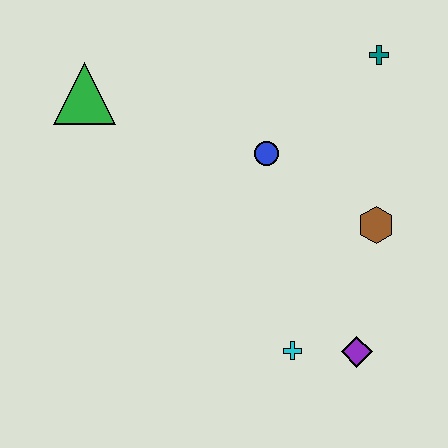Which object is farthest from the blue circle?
The purple diamond is farthest from the blue circle.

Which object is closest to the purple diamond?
The cyan cross is closest to the purple diamond.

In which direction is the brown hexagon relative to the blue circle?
The brown hexagon is to the right of the blue circle.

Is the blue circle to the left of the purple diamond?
Yes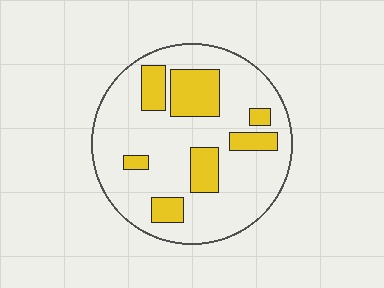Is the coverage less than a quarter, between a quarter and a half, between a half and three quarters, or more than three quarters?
Less than a quarter.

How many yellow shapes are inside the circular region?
7.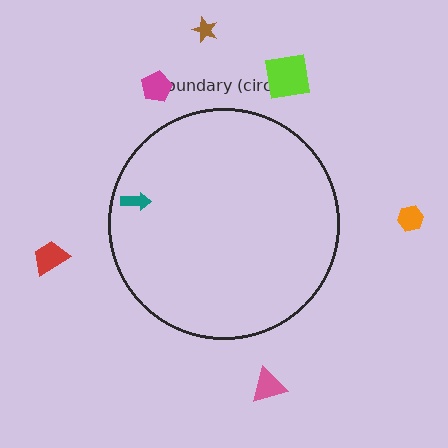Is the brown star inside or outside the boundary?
Outside.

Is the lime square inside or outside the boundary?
Outside.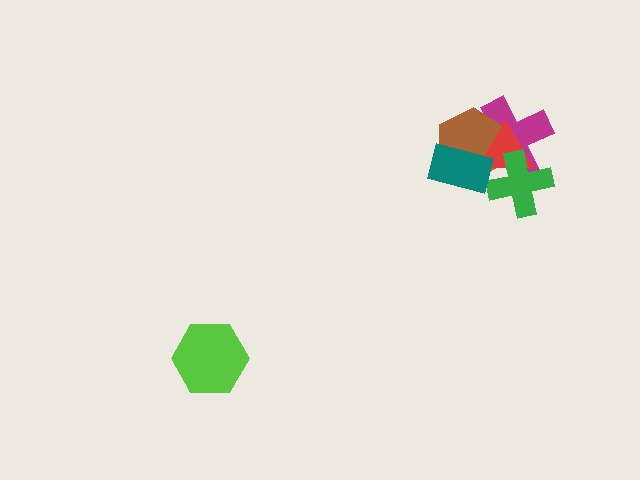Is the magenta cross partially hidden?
Yes, it is partially covered by another shape.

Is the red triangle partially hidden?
Yes, it is partially covered by another shape.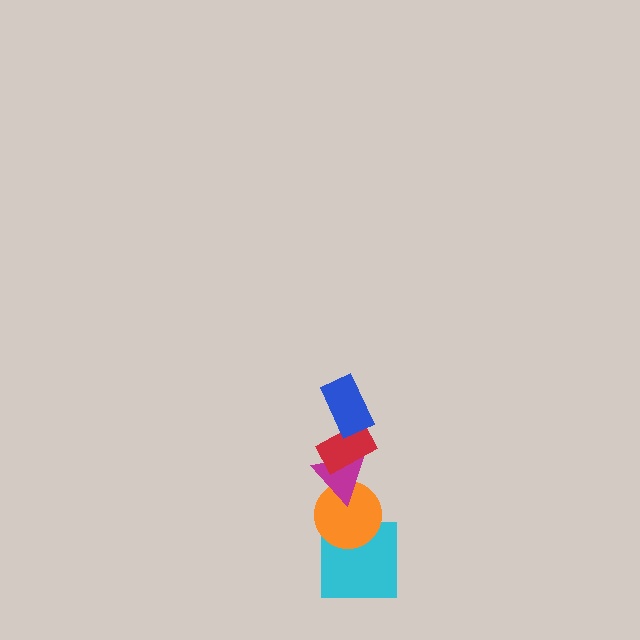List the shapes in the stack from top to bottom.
From top to bottom: the blue rectangle, the red rectangle, the magenta triangle, the orange circle, the cyan square.